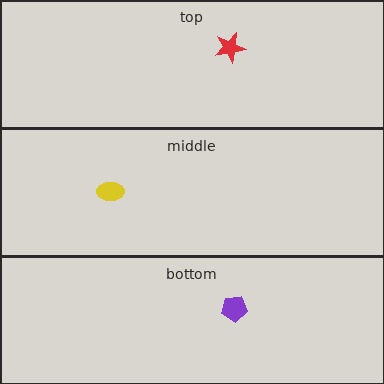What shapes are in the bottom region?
The purple pentagon.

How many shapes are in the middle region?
1.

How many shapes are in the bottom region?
1.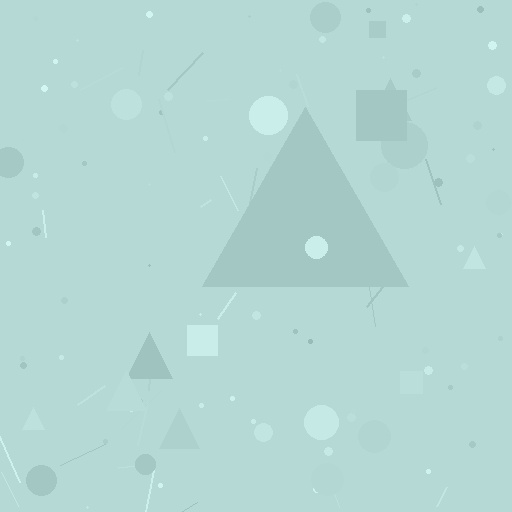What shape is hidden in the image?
A triangle is hidden in the image.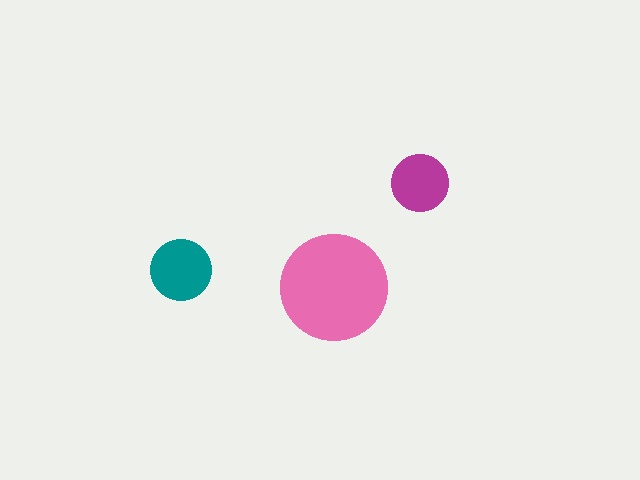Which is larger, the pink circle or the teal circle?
The pink one.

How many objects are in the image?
There are 3 objects in the image.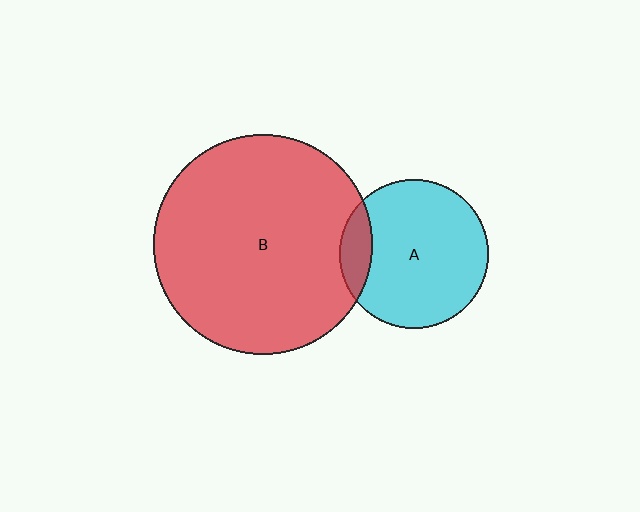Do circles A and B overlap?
Yes.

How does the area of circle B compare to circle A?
Approximately 2.2 times.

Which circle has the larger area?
Circle B (red).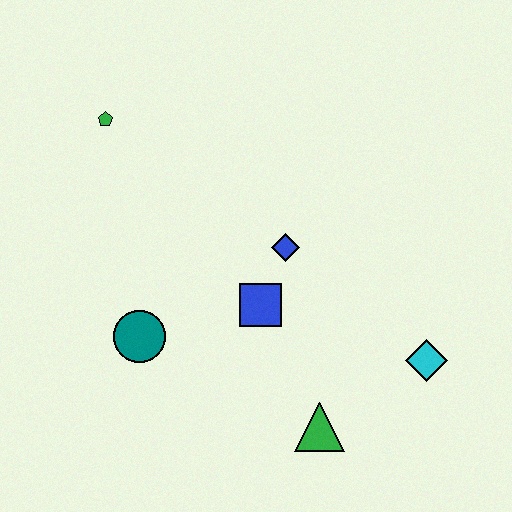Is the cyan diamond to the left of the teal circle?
No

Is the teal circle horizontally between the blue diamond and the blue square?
No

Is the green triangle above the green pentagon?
No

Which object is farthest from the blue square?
The green pentagon is farthest from the blue square.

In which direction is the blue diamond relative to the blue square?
The blue diamond is above the blue square.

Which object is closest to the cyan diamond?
The green triangle is closest to the cyan diamond.